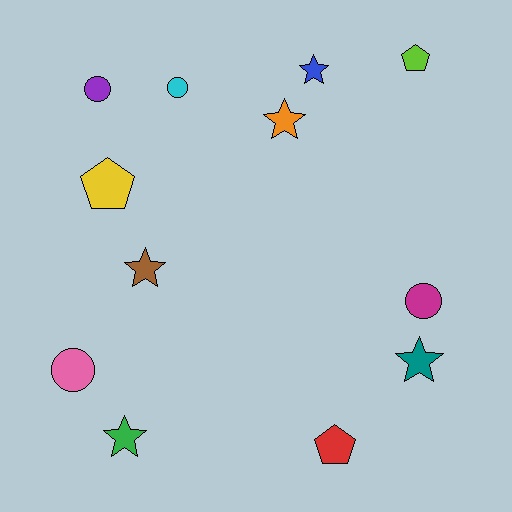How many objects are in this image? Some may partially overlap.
There are 12 objects.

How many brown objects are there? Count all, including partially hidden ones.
There is 1 brown object.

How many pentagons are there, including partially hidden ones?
There are 3 pentagons.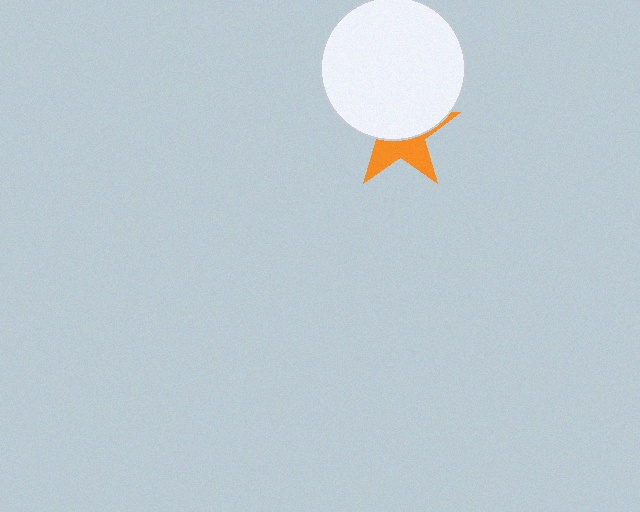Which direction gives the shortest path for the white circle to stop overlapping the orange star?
Moving up gives the shortest separation.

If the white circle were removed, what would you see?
You would see the complete orange star.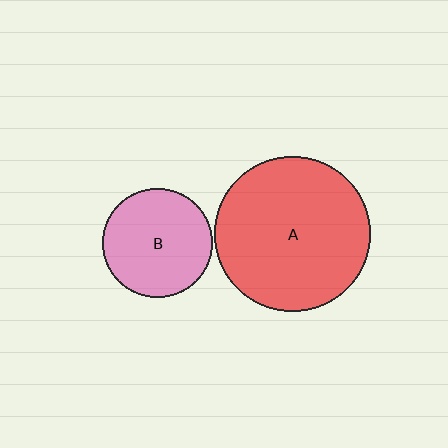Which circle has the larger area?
Circle A (red).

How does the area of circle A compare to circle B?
Approximately 2.0 times.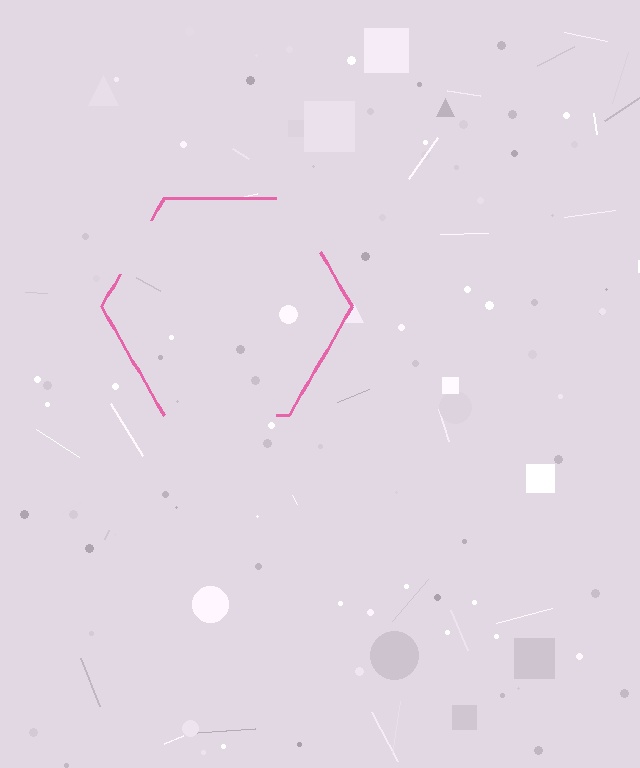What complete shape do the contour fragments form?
The contour fragments form a hexagon.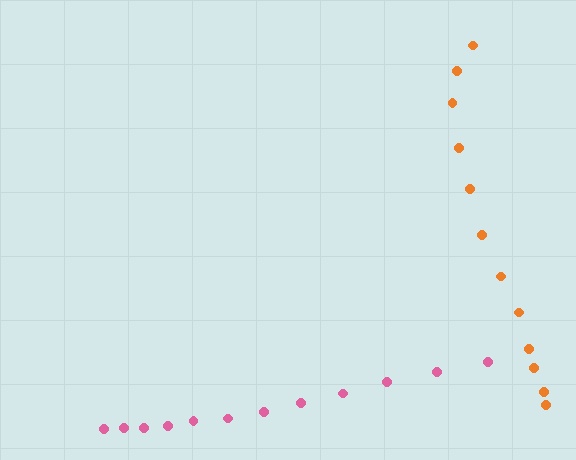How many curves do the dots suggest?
There are 2 distinct paths.